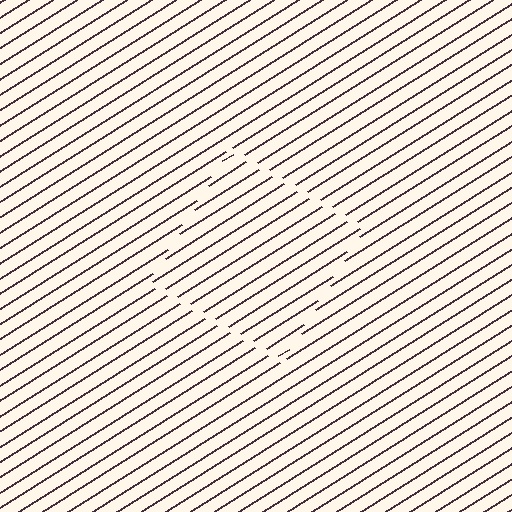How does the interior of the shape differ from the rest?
The interior of the shape contains the same grating, shifted by half a period — the contour is defined by the phase discontinuity where line-ends from the inner and outer gratings abut.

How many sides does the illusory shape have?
4 sides — the line-ends trace a square.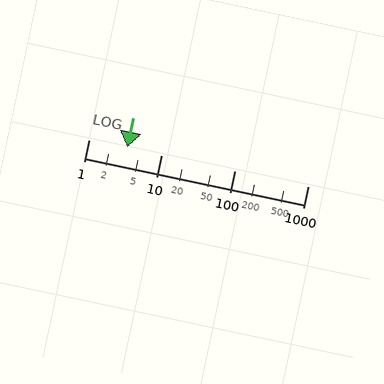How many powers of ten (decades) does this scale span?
The scale spans 3 decades, from 1 to 1000.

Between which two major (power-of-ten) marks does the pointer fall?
The pointer is between 1 and 10.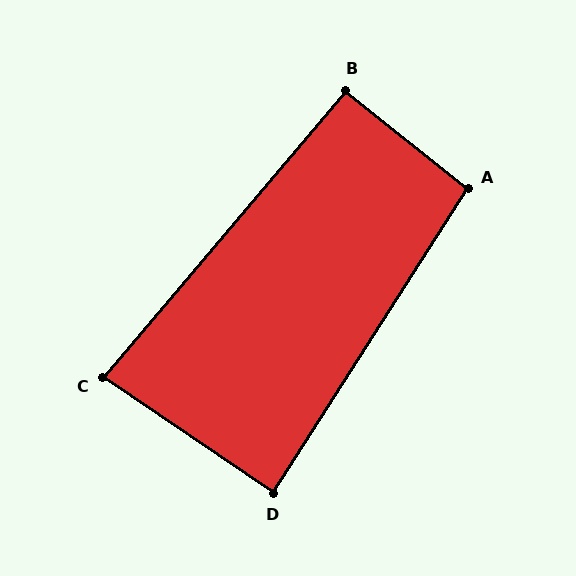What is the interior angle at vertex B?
Approximately 92 degrees (approximately right).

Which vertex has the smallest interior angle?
C, at approximately 84 degrees.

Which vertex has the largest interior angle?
A, at approximately 96 degrees.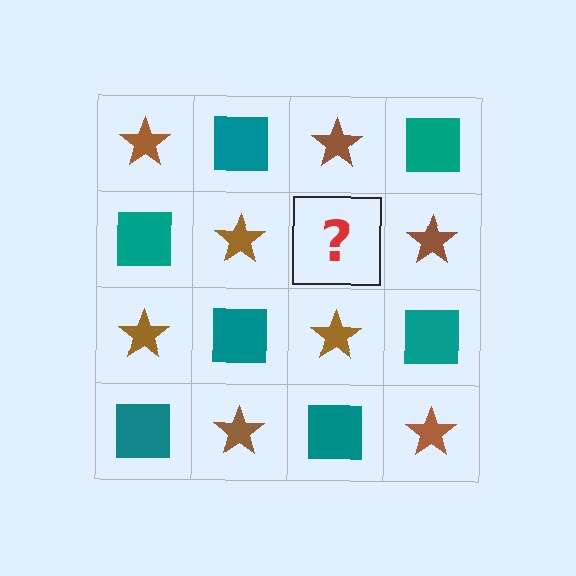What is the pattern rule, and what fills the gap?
The rule is that it alternates brown star and teal square in a checkerboard pattern. The gap should be filled with a teal square.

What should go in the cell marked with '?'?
The missing cell should contain a teal square.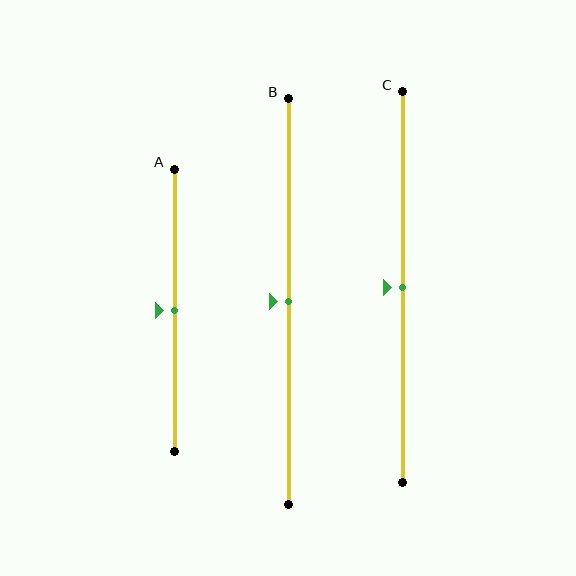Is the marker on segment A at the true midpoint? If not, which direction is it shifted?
Yes, the marker on segment A is at the true midpoint.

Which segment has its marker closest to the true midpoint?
Segment A has its marker closest to the true midpoint.